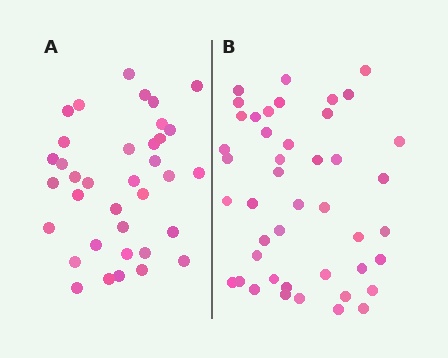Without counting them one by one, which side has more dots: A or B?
Region B (the right region) has more dots.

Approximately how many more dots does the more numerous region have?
Region B has roughly 8 or so more dots than region A.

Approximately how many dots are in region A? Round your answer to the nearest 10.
About 40 dots. (The exact count is 36, which rounds to 40.)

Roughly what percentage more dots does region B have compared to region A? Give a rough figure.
About 20% more.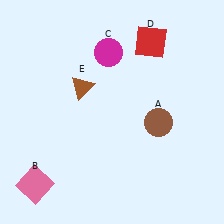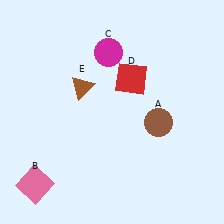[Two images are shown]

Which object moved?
The red square (D) moved down.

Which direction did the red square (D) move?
The red square (D) moved down.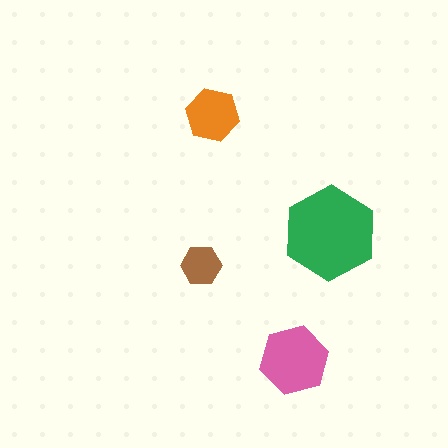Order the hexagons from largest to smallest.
the green one, the pink one, the orange one, the brown one.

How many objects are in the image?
There are 4 objects in the image.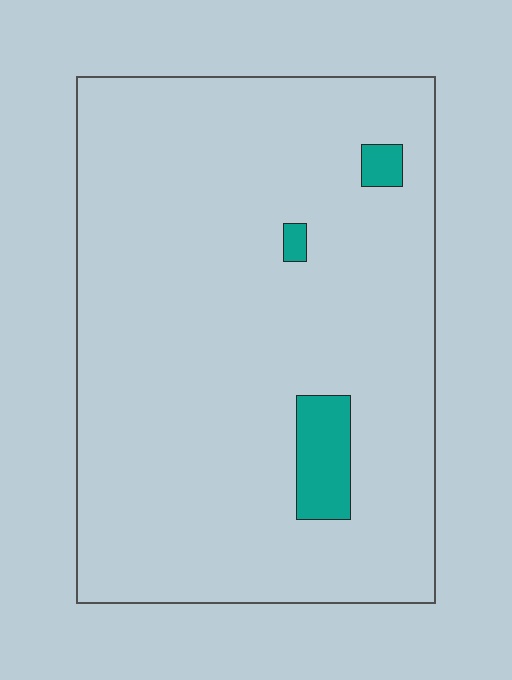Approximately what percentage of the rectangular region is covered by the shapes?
Approximately 5%.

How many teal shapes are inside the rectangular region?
3.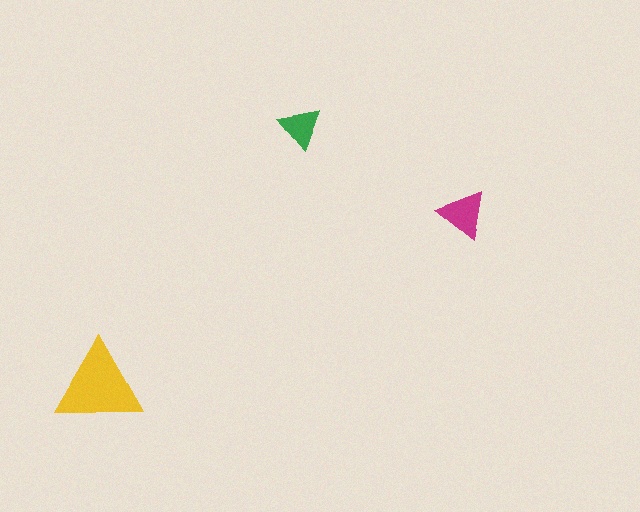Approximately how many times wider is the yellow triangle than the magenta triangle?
About 2 times wider.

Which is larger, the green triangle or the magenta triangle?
The magenta one.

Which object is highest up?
The green triangle is topmost.